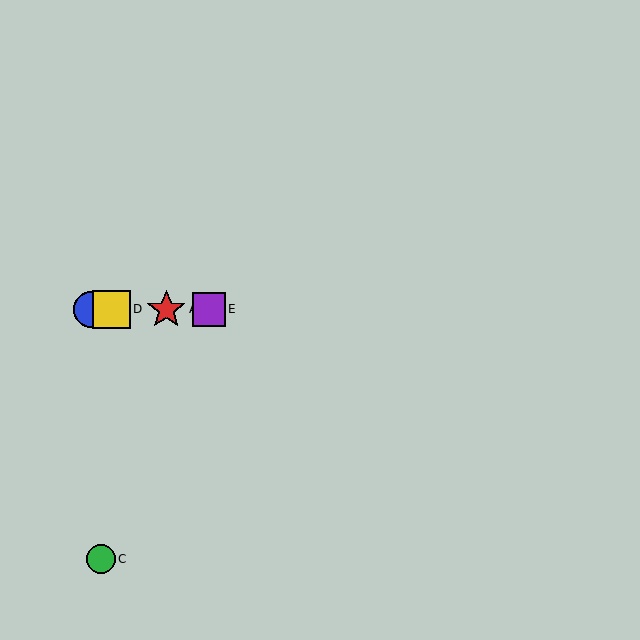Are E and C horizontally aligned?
No, E is at y≈309 and C is at y≈559.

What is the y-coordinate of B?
Object B is at y≈309.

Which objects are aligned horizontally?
Objects A, B, D, E are aligned horizontally.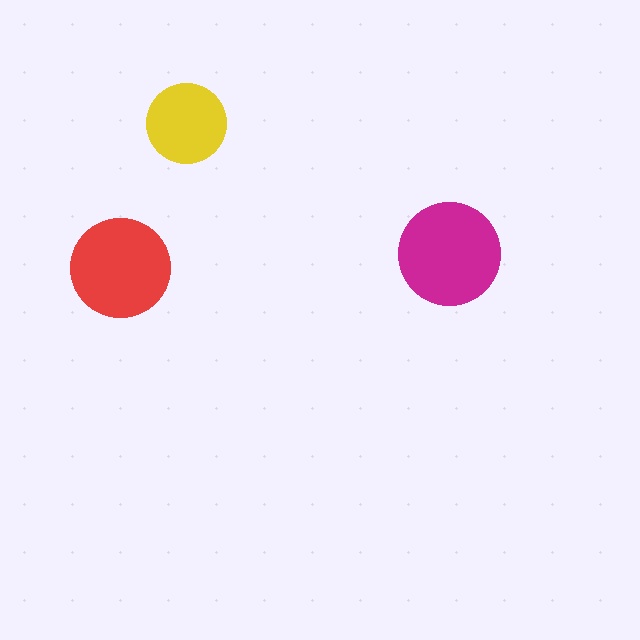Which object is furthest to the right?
The magenta circle is rightmost.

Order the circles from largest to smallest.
the magenta one, the red one, the yellow one.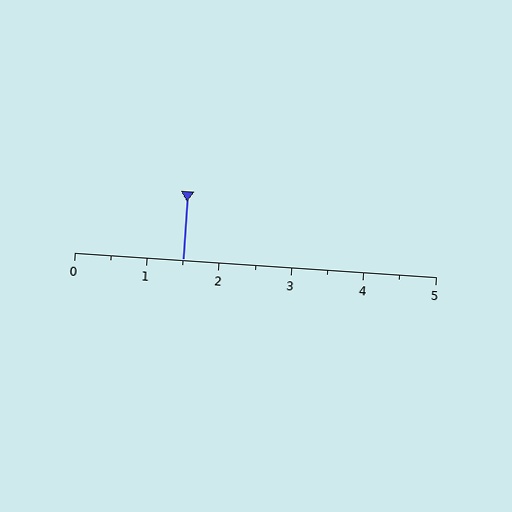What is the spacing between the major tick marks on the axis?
The major ticks are spaced 1 apart.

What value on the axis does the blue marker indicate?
The marker indicates approximately 1.5.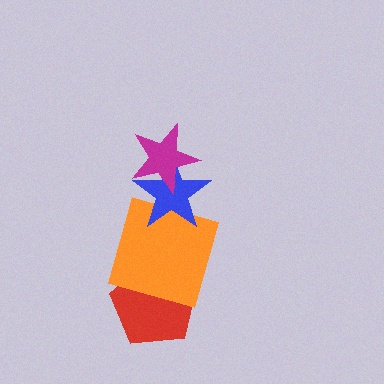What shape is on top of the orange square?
The blue star is on top of the orange square.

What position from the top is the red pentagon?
The red pentagon is 4th from the top.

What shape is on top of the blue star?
The magenta star is on top of the blue star.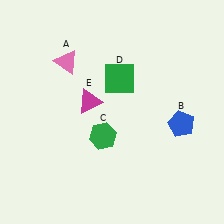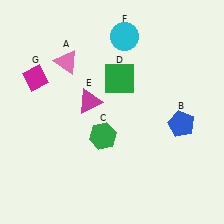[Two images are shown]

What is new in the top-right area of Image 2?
A cyan circle (F) was added in the top-right area of Image 2.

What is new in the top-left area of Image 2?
A magenta diamond (G) was added in the top-left area of Image 2.